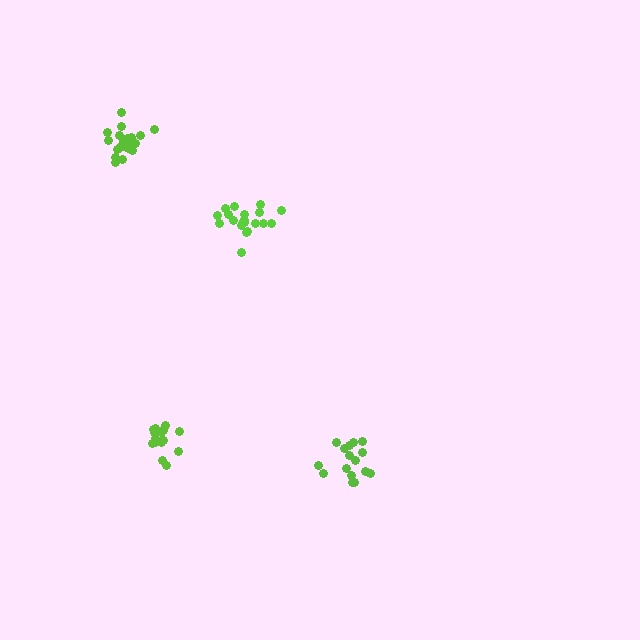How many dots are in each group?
Group 1: 15 dots, Group 2: 21 dots, Group 3: 16 dots, Group 4: 20 dots (72 total).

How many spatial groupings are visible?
There are 4 spatial groupings.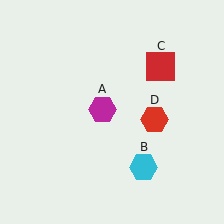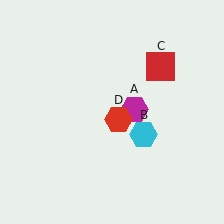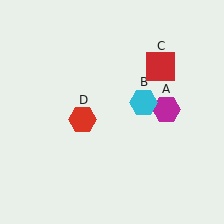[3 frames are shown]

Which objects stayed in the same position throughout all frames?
Red square (object C) remained stationary.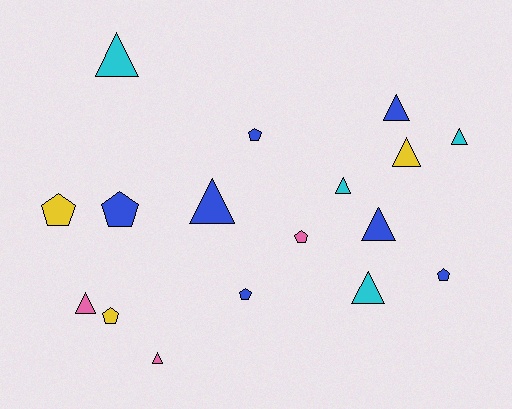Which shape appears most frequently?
Triangle, with 10 objects.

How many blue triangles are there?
There are 3 blue triangles.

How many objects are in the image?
There are 17 objects.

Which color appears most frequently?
Blue, with 7 objects.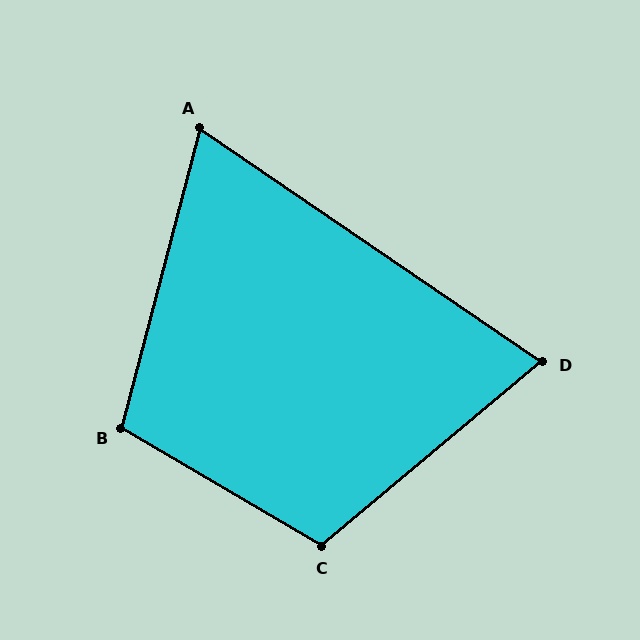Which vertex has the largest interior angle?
C, at approximately 110 degrees.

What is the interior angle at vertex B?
Approximately 106 degrees (obtuse).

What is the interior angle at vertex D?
Approximately 74 degrees (acute).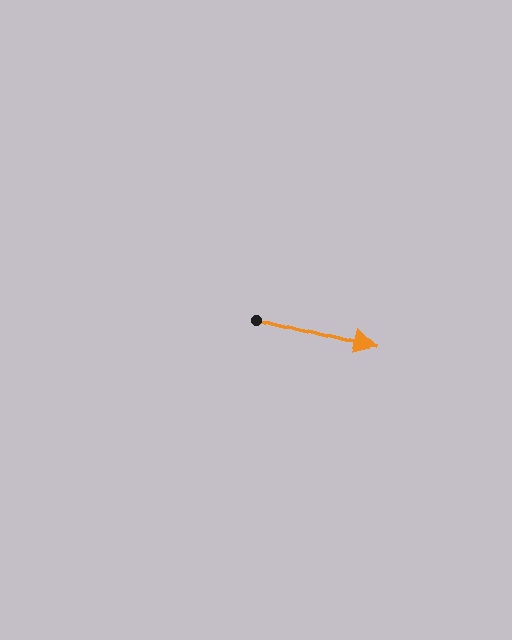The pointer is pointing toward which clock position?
Roughly 3 o'clock.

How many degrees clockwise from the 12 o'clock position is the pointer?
Approximately 105 degrees.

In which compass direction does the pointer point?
East.